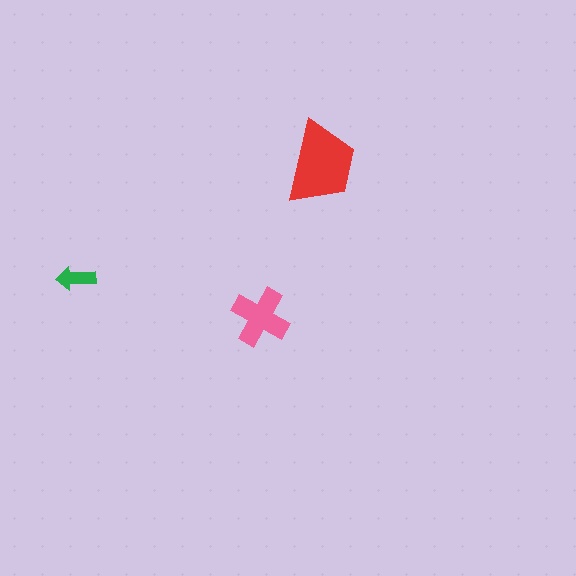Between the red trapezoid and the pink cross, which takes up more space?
The red trapezoid.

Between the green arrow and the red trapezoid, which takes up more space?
The red trapezoid.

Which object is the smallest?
The green arrow.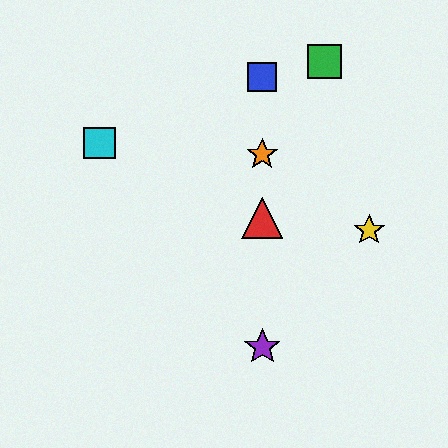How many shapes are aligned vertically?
4 shapes (the red triangle, the blue square, the purple star, the orange star) are aligned vertically.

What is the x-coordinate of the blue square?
The blue square is at x≈262.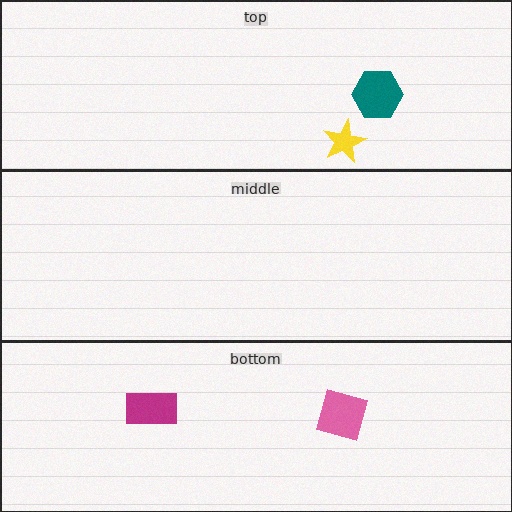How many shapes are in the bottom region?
2.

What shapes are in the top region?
The teal hexagon, the yellow star.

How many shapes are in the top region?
2.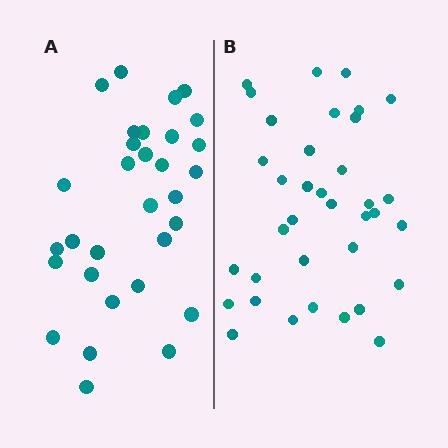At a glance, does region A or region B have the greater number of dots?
Region B (the right region) has more dots.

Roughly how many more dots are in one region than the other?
Region B has about 5 more dots than region A.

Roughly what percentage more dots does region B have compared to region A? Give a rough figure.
About 15% more.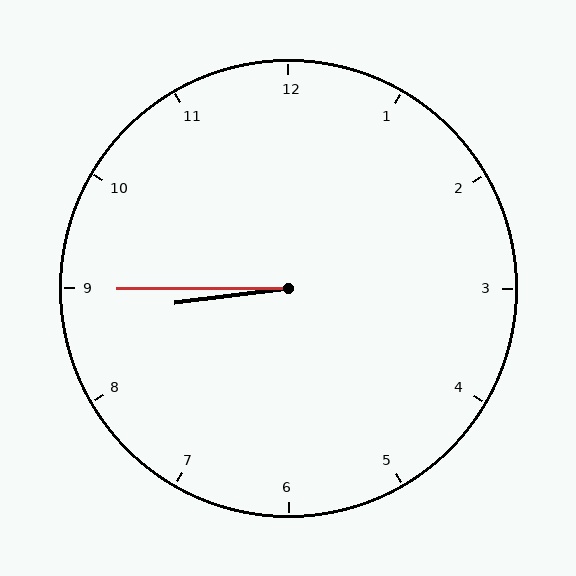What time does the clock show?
8:45.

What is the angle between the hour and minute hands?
Approximately 8 degrees.